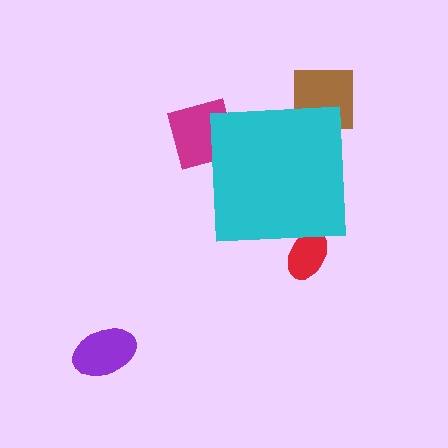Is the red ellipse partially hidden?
Yes, the red ellipse is partially hidden behind the cyan square.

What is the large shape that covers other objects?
A cyan square.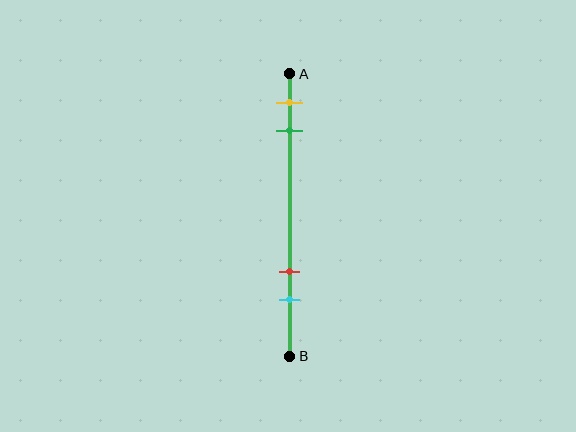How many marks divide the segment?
There are 4 marks dividing the segment.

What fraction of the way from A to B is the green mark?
The green mark is approximately 20% (0.2) of the way from A to B.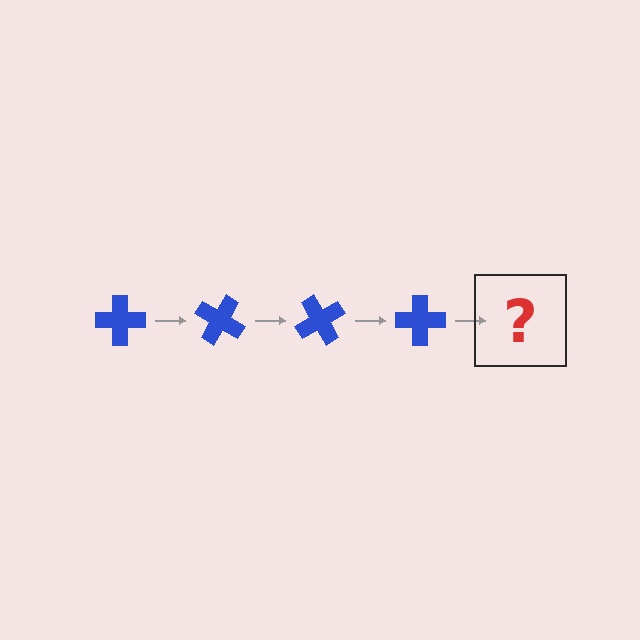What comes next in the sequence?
The next element should be a blue cross rotated 120 degrees.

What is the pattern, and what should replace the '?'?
The pattern is that the cross rotates 30 degrees each step. The '?' should be a blue cross rotated 120 degrees.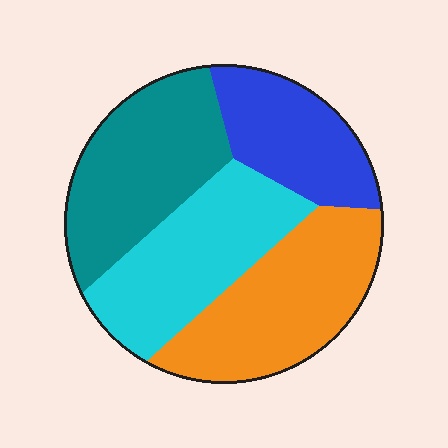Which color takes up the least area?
Blue, at roughly 20%.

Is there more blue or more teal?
Teal.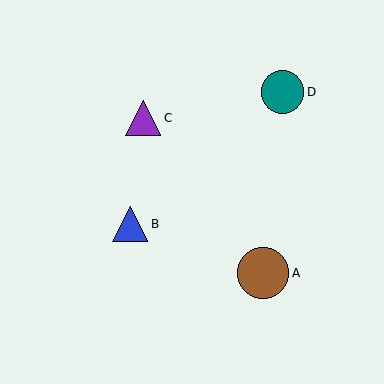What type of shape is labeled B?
Shape B is a blue triangle.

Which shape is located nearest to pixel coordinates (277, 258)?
The brown circle (labeled A) at (263, 273) is nearest to that location.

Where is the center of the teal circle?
The center of the teal circle is at (283, 92).